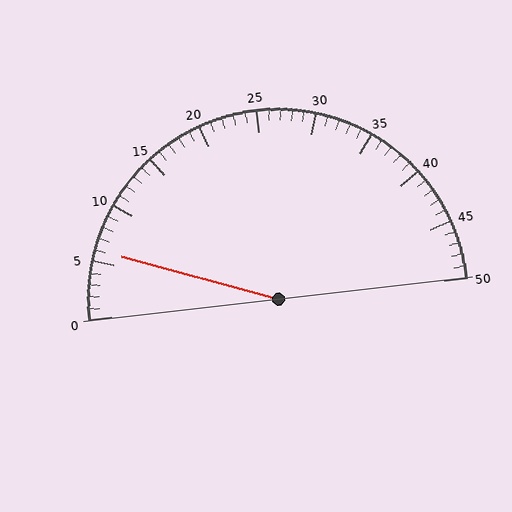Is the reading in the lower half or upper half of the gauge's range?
The reading is in the lower half of the range (0 to 50).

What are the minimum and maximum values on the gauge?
The gauge ranges from 0 to 50.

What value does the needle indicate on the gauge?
The needle indicates approximately 6.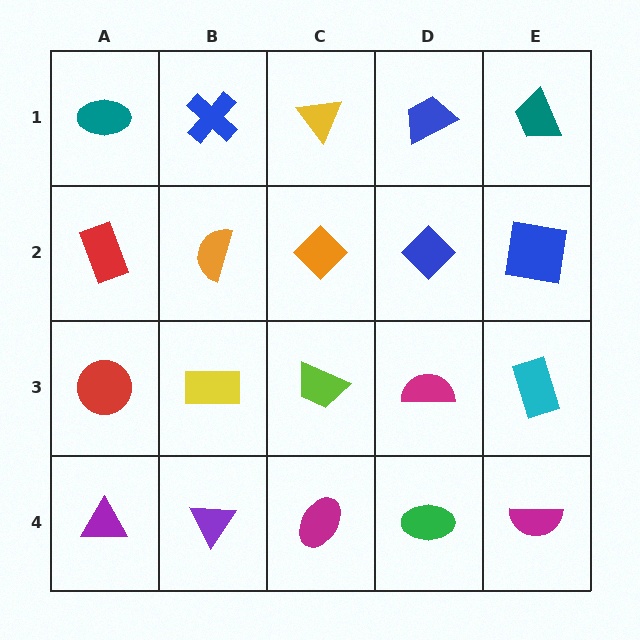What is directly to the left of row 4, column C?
A purple triangle.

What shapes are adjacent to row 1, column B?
An orange semicircle (row 2, column B), a teal ellipse (row 1, column A), a yellow triangle (row 1, column C).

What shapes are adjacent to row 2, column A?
A teal ellipse (row 1, column A), a red circle (row 3, column A), an orange semicircle (row 2, column B).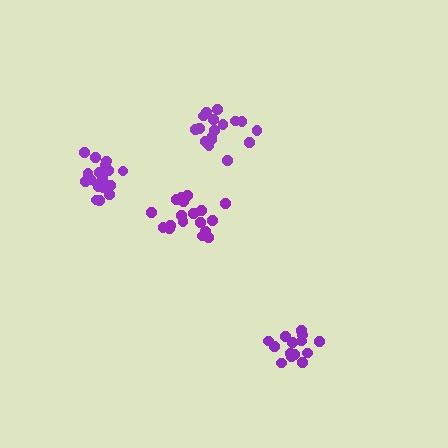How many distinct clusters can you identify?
There are 4 distinct clusters.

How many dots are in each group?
Group 1: 18 dots, Group 2: 14 dots, Group 3: 18 dots, Group 4: 18 dots (68 total).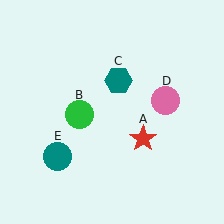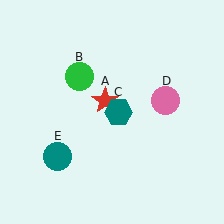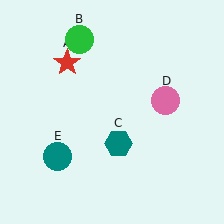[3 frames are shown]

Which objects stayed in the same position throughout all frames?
Pink circle (object D) and teal circle (object E) remained stationary.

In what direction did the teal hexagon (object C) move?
The teal hexagon (object C) moved down.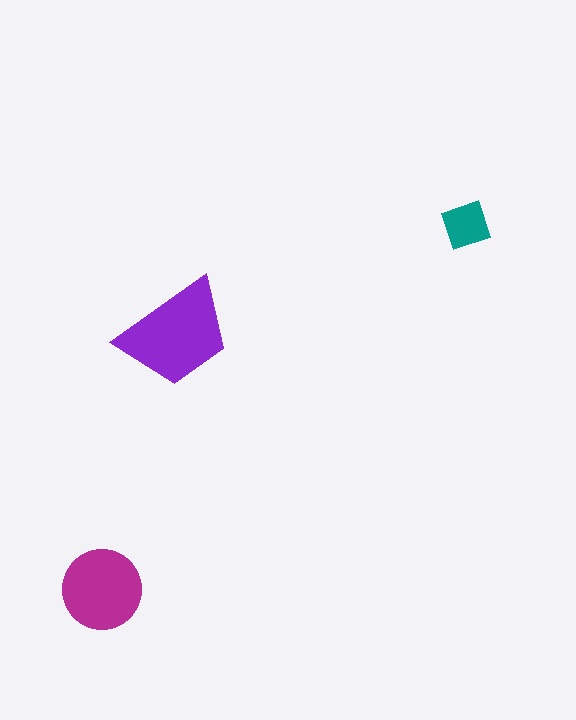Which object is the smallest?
The teal square.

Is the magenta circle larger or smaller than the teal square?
Larger.